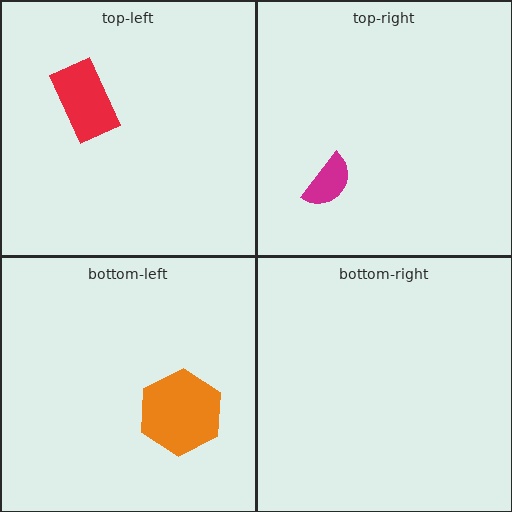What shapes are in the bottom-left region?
The orange hexagon.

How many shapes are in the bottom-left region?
1.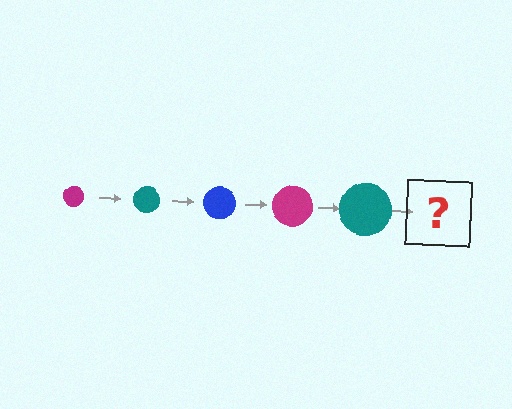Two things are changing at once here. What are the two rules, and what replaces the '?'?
The two rules are that the circle grows larger each step and the color cycles through magenta, teal, and blue. The '?' should be a blue circle, larger than the previous one.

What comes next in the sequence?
The next element should be a blue circle, larger than the previous one.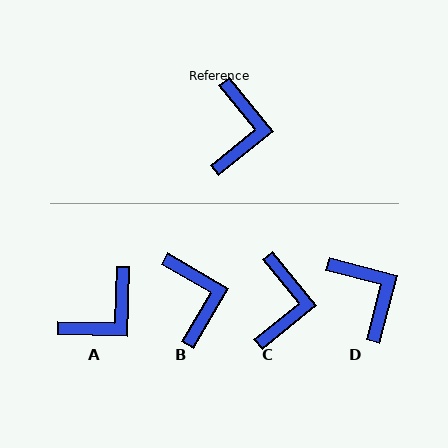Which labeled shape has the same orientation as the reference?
C.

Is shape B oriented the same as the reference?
No, it is off by about 21 degrees.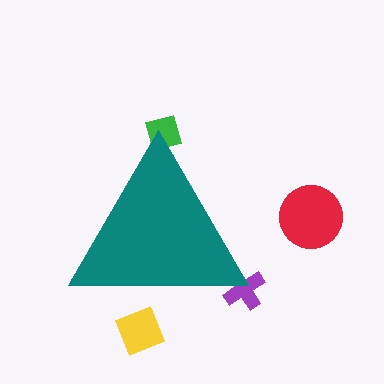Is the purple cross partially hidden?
Yes, the purple cross is partially hidden behind the teal triangle.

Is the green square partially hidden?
Yes, the green square is partially hidden behind the teal triangle.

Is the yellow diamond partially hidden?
Yes, the yellow diamond is partially hidden behind the teal triangle.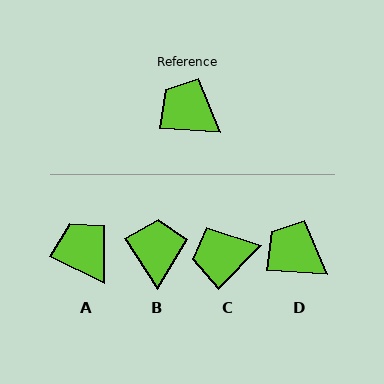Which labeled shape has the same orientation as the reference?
D.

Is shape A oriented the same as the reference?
No, it is off by about 23 degrees.